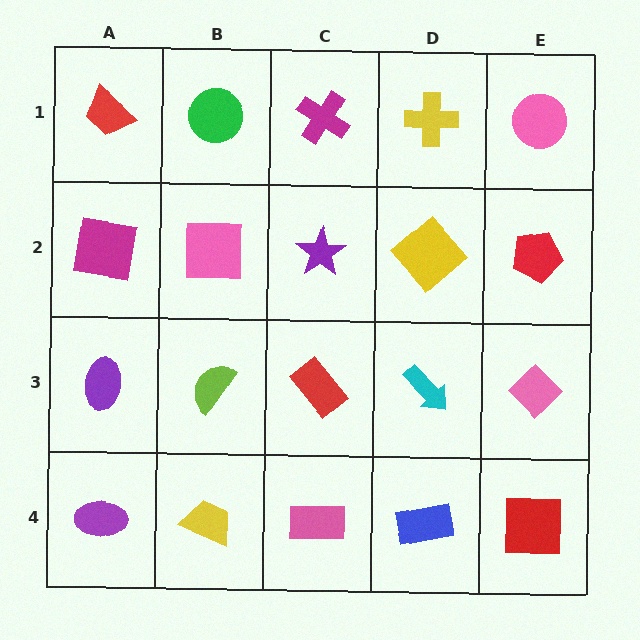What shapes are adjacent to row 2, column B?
A green circle (row 1, column B), a lime semicircle (row 3, column B), a magenta square (row 2, column A), a purple star (row 2, column C).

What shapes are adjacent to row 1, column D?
A yellow diamond (row 2, column D), a magenta cross (row 1, column C), a pink circle (row 1, column E).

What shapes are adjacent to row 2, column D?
A yellow cross (row 1, column D), a cyan arrow (row 3, column D), a purple star (row 2, column C), a red pentagon (row 2, column E).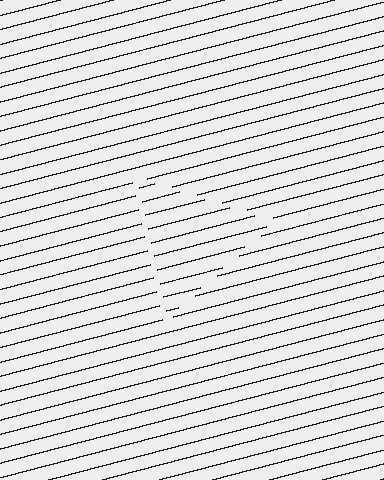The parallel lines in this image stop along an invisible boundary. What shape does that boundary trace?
An illusory triangle. The interior of the shape contains the same grating, shifted by half a period — the contour is defined by the phase discontinuity where line-ends from the inner and outer gratings abut.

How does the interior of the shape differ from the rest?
The interior of the shape contains the same grating, shifted by half a period — the contour is defined by the phase discontinuity where line-ends from the inner and outer gratings abut.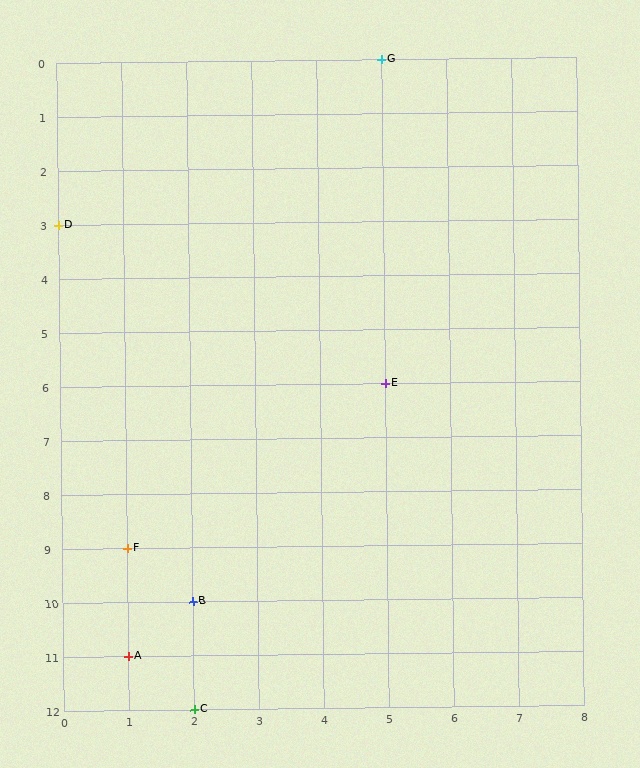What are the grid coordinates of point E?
Point E is at grid coordinates (5, 6).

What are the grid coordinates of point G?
Point G is at grid coordinates (5, 0).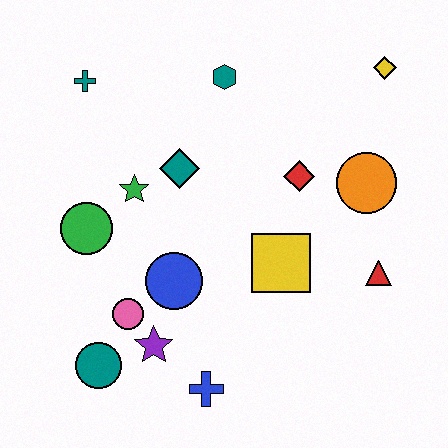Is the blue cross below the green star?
Yes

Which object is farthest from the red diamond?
The teal circle is farthest from the red diamond.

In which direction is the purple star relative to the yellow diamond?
The purple star is below the yellow diamond.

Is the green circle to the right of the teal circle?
No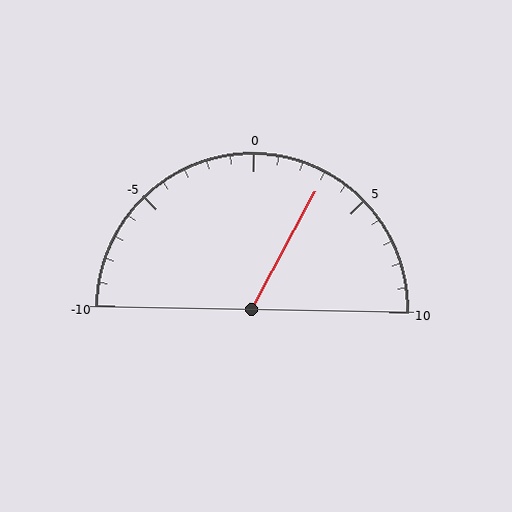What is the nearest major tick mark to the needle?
The nearest major tick mark is 5.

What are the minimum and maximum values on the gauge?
The gauge ranges from -10 to 10.